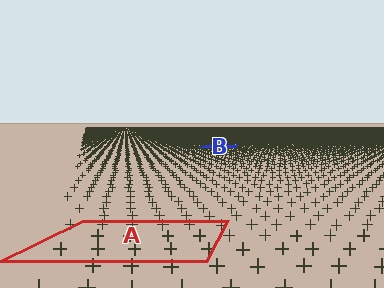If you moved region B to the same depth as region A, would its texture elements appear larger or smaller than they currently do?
They would appear larger. At a closer depth, the same texture elements are projected at a bigger on-screen size.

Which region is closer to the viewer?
Region A is closer. The texture elements there are larger and more spread out.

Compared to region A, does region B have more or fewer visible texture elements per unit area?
Region B has more texture elements per unit area — they are packed more densely because it is farther away.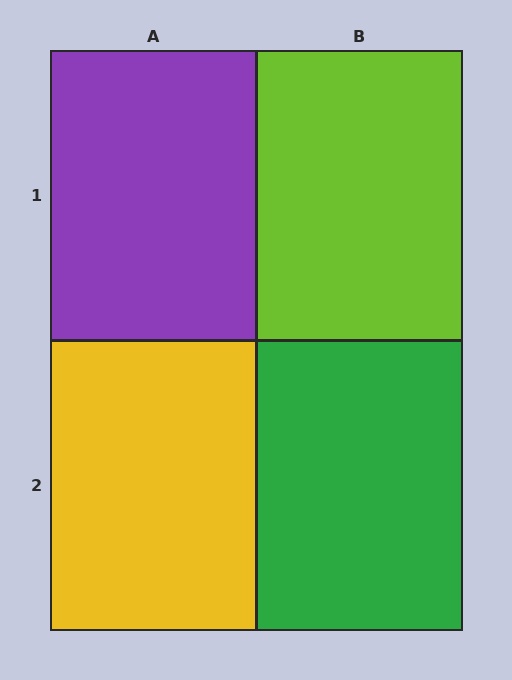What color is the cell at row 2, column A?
Yellow.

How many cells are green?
1 cell is green.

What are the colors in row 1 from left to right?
Purple, lime.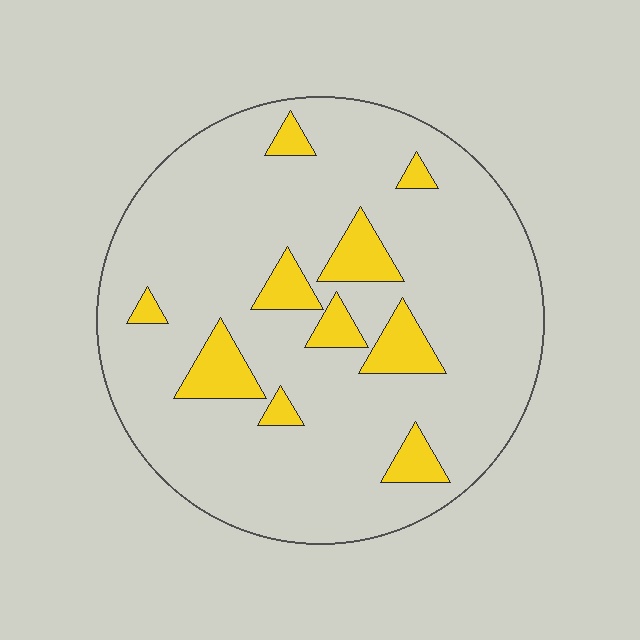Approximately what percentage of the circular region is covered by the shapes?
Approximately 15%.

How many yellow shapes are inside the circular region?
10.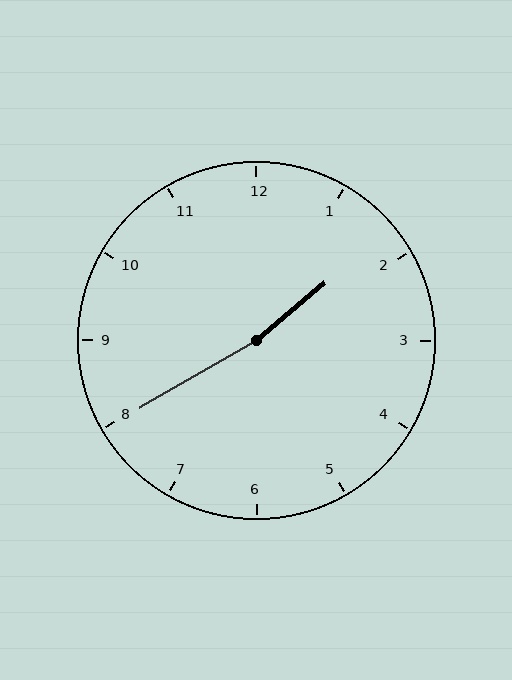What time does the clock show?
1:40.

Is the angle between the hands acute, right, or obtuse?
It is obtuse.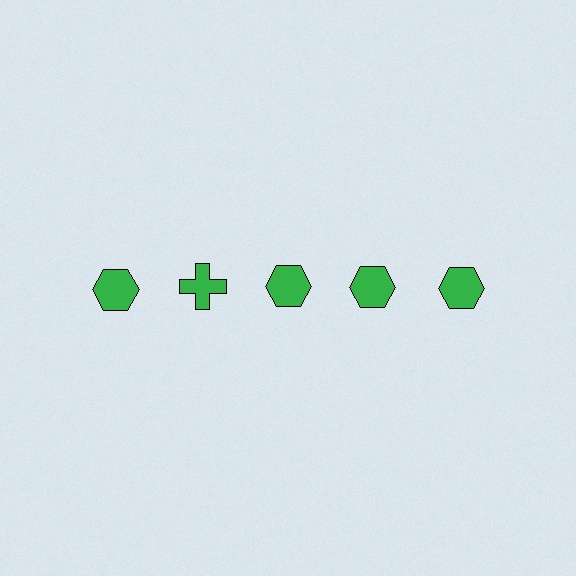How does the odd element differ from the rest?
It has a different shape: cross instead of hexagon.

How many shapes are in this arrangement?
There are 5 shapes arranged in a grid pattern.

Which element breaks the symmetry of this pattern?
The green cross in the top row, second from left column breaks the symmetry. All other shapes are green hexagons.